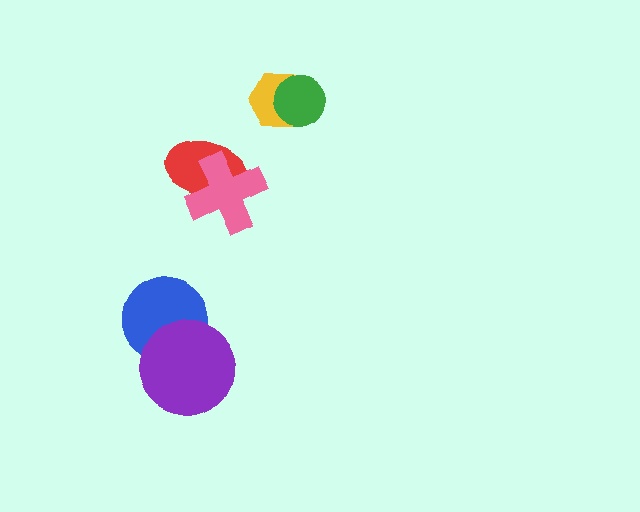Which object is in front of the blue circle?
The purple circle is in front of the blue circle.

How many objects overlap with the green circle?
1 object overlaps with the green circle.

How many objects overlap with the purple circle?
1 object overlaps with the purple circle.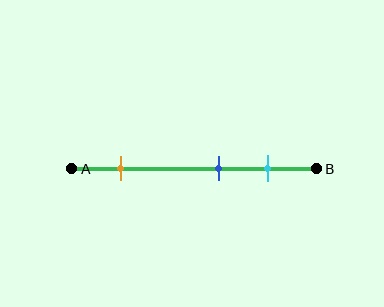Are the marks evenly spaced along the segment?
No, the marks are not evenly spaced.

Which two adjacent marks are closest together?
The blue and cyan marks are the closest adjacent pair.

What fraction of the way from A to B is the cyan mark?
The cyan mark is approximately 80% (0.8) of the way from A to B.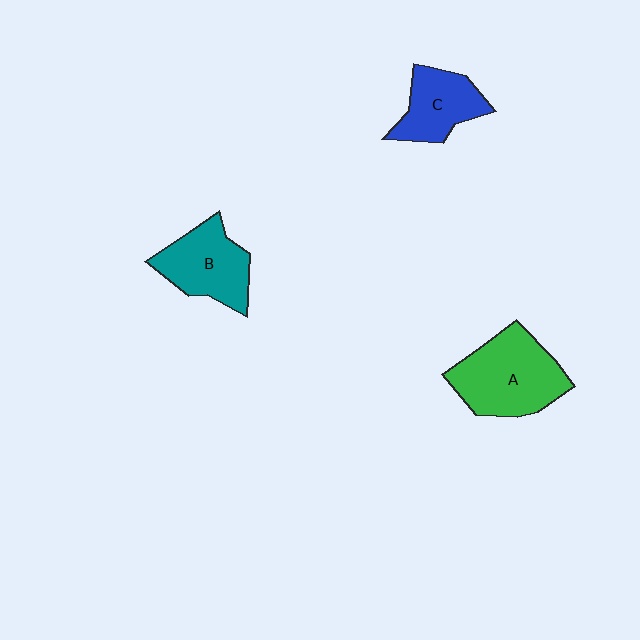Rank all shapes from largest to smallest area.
From largest to smallest: A (green), B (teal), C (blue).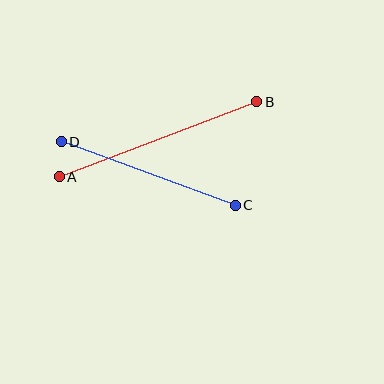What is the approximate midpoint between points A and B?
The midpoint is at approximately (158, 139) pixels.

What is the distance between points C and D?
The distance is approximately 185 pixels.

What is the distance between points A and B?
The distance is approximately 211 pixels.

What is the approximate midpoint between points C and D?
The midpoint is at approximately (148, 174) pixels.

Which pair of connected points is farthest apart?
Points A and B are farthest apart.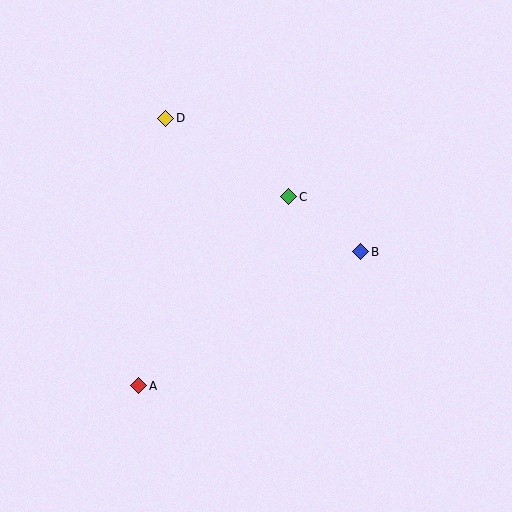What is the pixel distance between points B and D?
The distance between B and D is 236 pixels.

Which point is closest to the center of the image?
Point C at (289, 197) is closest to the center.